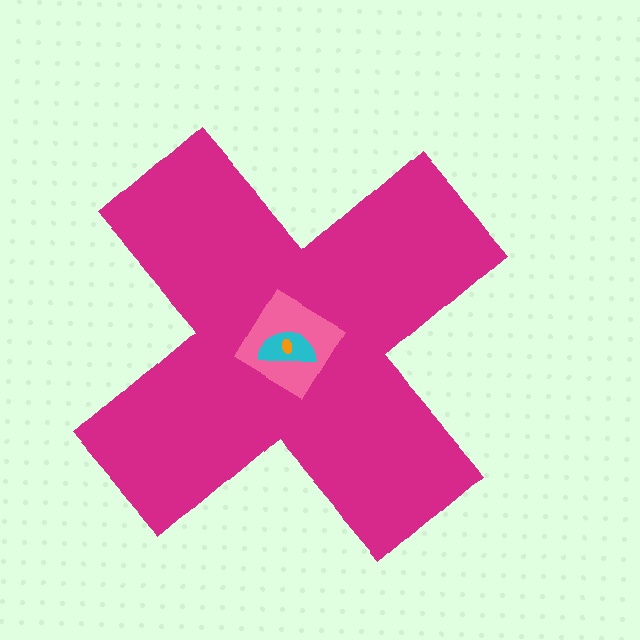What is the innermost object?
The orange ellipse.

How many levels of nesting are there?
4.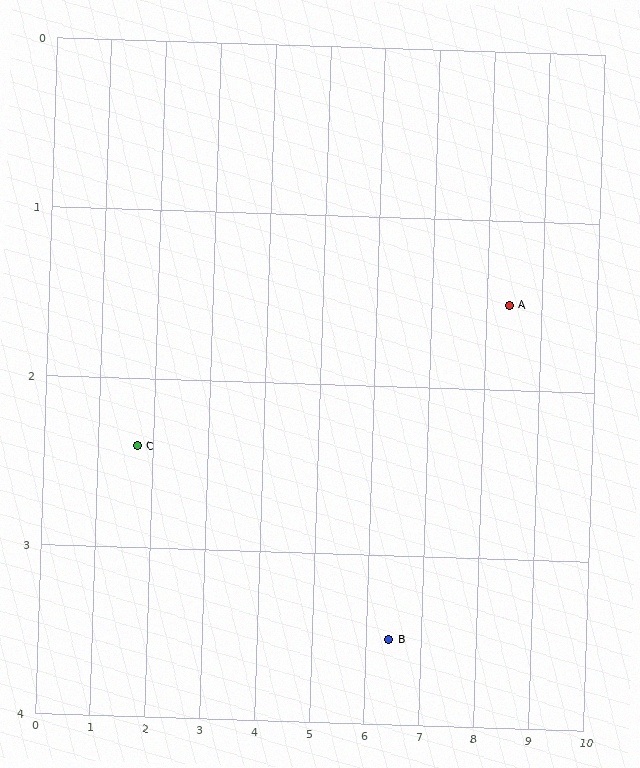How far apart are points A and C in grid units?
Points A and C are about 6.8 grid units apart.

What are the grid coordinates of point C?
Point C is at approximately (1.7, 2.4).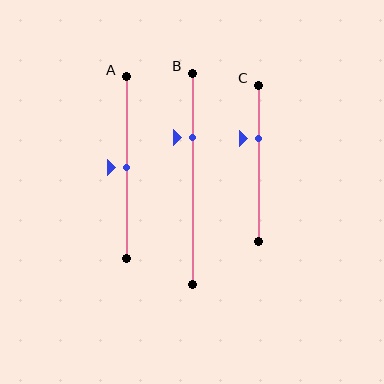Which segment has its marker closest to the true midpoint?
Segment A has its marker closest to the true midpoint.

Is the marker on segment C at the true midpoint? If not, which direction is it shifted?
No, the marker on segment C is shifted upward by about 16% of the segment length.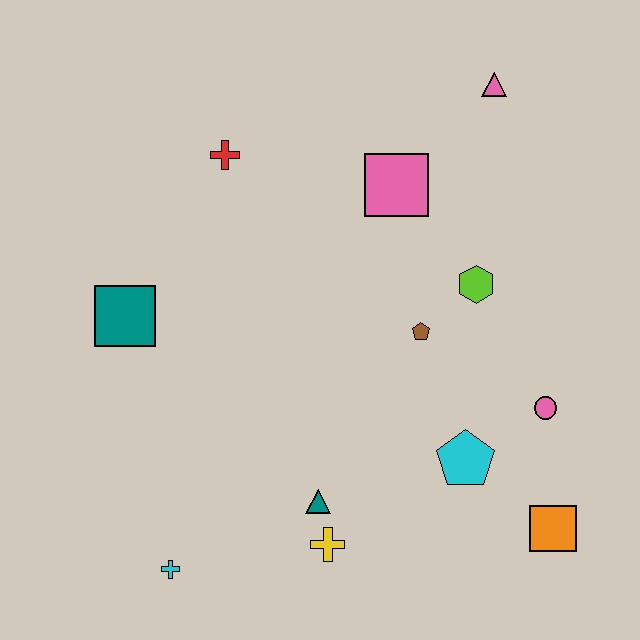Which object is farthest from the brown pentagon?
The cyan cross is farthest from the brown pentagon.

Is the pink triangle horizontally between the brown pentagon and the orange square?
Yes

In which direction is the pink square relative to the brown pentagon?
The pink square is above the brown pentagon.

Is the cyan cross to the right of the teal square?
Yes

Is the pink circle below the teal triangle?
No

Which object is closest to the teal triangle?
The yellow cross is closest to the teal triangle.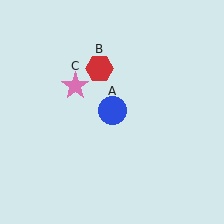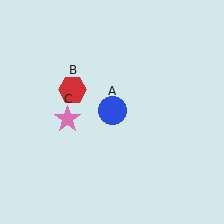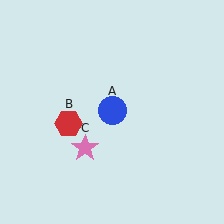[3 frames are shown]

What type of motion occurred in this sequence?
The red hexagon (object B), pink star (object C) rotated counterclockwise around the center of the scene.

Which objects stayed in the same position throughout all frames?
Blue circle (object A) remained stationary.